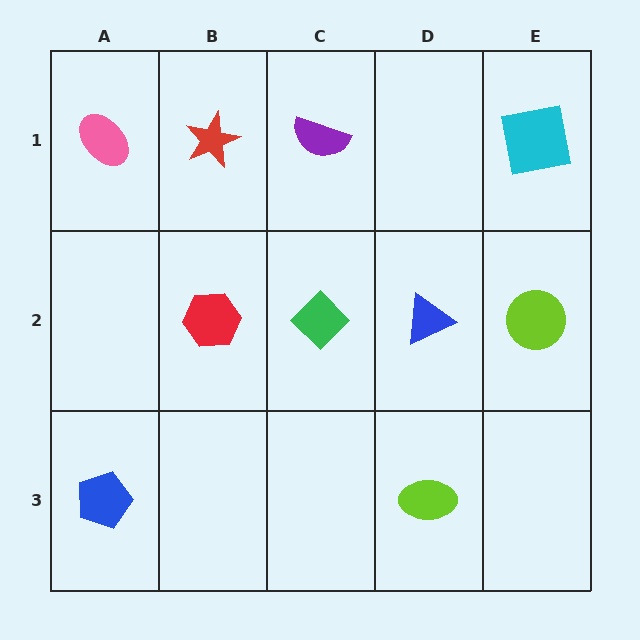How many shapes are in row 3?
2 shapes.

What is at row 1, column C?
A purple semicircle.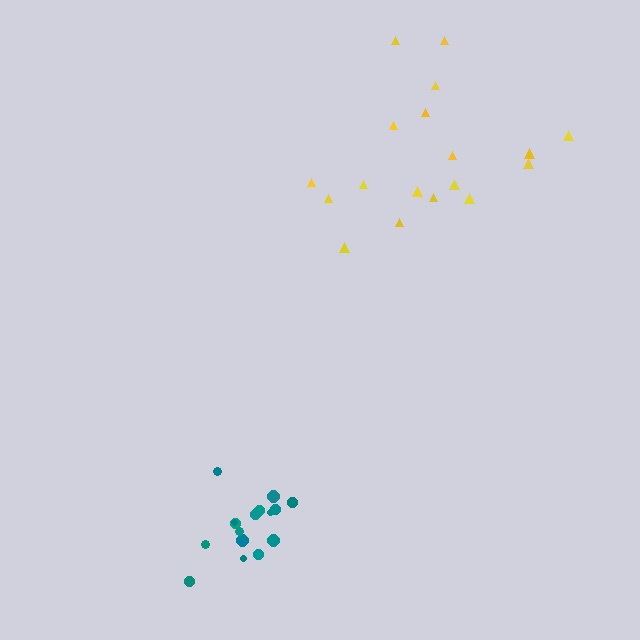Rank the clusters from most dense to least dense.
teal, yellow.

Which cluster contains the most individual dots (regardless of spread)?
Yellow (18).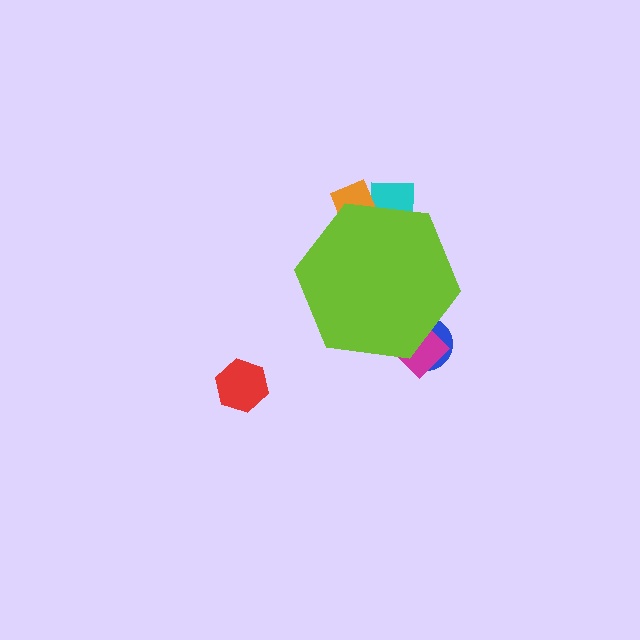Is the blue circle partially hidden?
Yes, the blue circle is partially hidden behind the lime hexagon.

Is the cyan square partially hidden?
Yes, the cyan square is partially hidden behind the lime hexagon.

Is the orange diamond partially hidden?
Yes, the orange diamond is partially hidden behind the lime hexagon.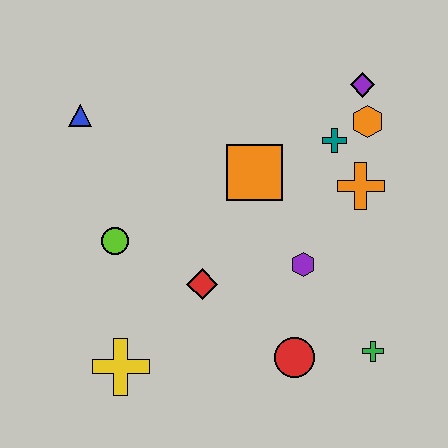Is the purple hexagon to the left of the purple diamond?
Yes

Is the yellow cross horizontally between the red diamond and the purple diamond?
No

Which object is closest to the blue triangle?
The lime circle is closest to the blue triangle.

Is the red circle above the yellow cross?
Yes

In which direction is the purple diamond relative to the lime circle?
The purple diamond is to the right of the lime circle.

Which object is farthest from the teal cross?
The yellow cross is farthest from the teal cross.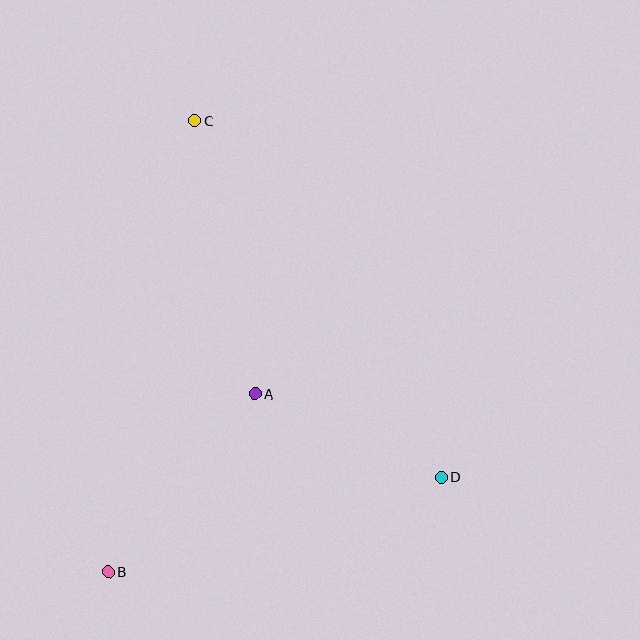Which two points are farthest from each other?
Points B and C are farthest from each other.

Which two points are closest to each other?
Points A and D are closest to each other.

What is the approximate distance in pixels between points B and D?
The distance between B and D is approximately 346 pixels.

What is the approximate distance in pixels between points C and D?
The distance between C and D is approximately 433 pixels.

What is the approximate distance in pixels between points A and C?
The distance between A and C is approximately 280 pixels.